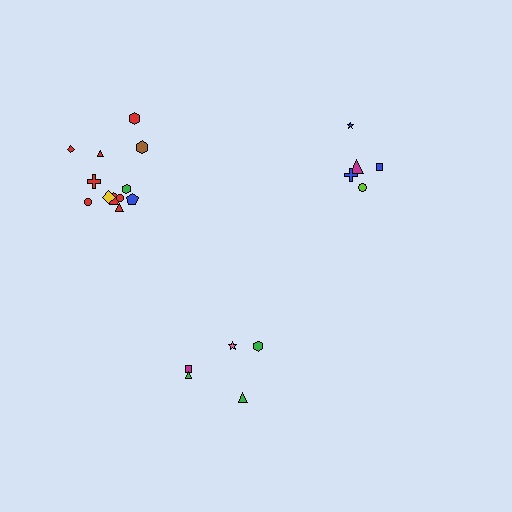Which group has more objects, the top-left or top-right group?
The top-left group.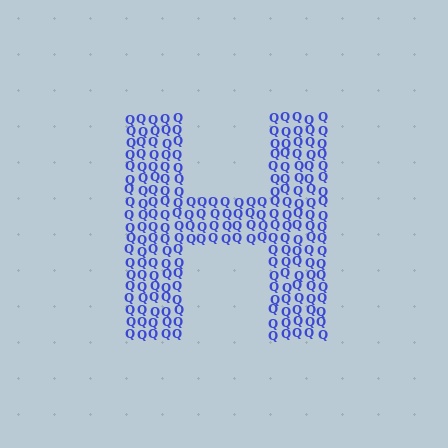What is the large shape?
The large shape is the letter H.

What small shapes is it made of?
It is made of small letter Q's.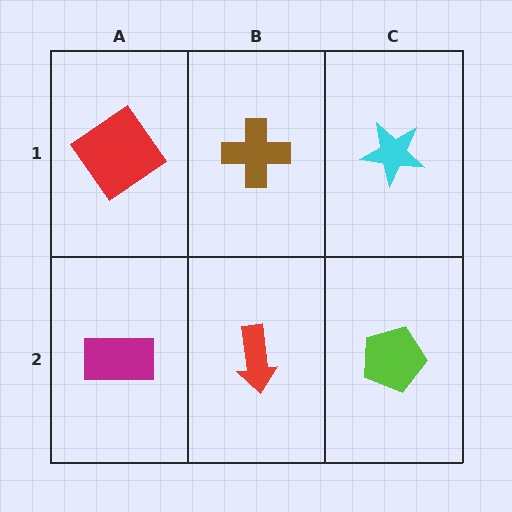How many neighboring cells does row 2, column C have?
2.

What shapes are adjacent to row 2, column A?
A red diamond (row 1, column A), a red arrow (row 2, column B).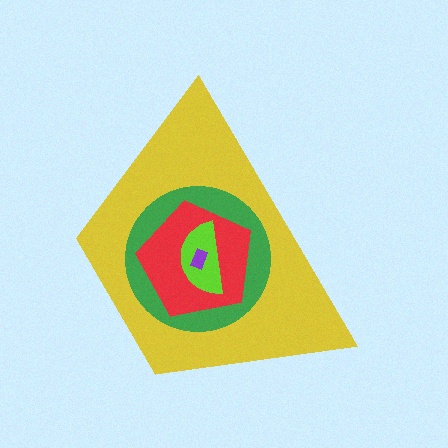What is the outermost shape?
The yellow trapezoid.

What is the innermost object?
The purple rectangle.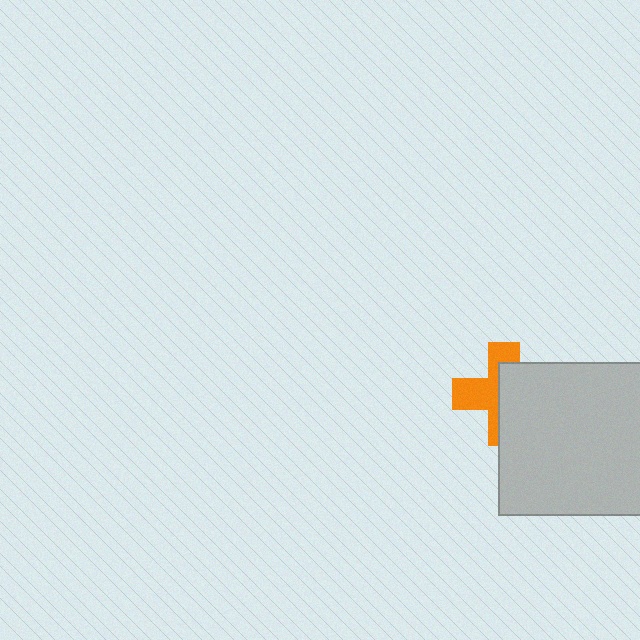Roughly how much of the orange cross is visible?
About half of it is visible (roughly 47%).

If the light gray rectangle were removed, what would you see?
You would see the complete orange cross.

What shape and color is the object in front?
The object in front is a light gray rectangle.